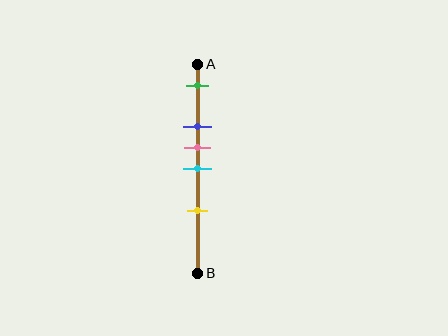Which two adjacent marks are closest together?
The pink and cyan marks are the closest adjacent pair.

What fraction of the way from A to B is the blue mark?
The blue mark is approximately 30% (0.3) of the way from A to B.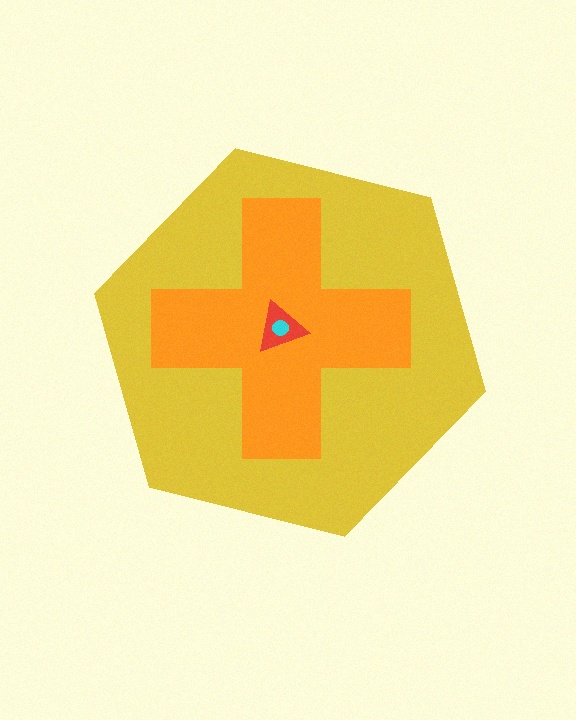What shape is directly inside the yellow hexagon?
The orange cross.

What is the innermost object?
The cyan circle.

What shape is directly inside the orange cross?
The red triangle.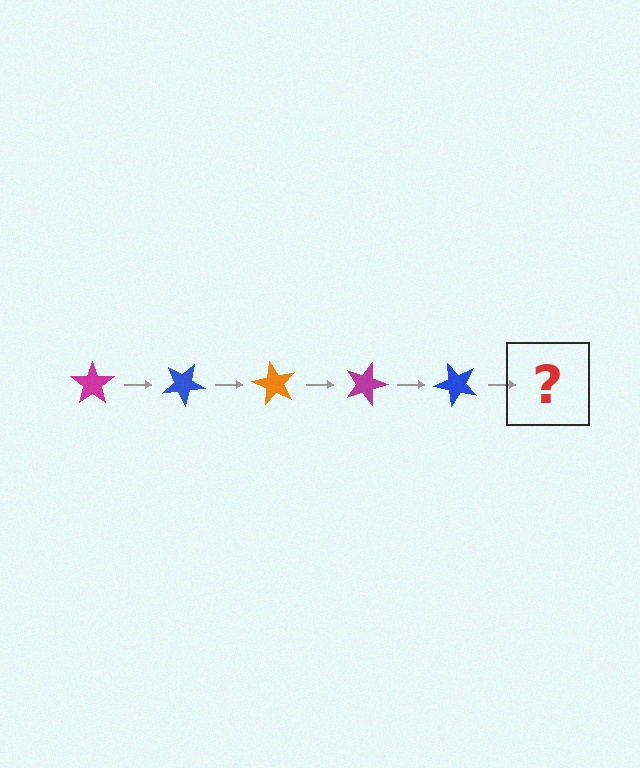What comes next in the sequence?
The next element should be an orange star, rotated 150 degrees from the start.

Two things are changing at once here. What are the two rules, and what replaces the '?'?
The two rules are that it rotates 30 degrees each step and the color cycles through magenta, blue, and orange. The '?' should be an orange star, rotated 150 degrees from the start.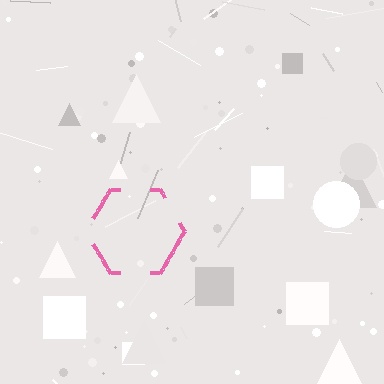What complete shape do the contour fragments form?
The contour fragments form a hexagon.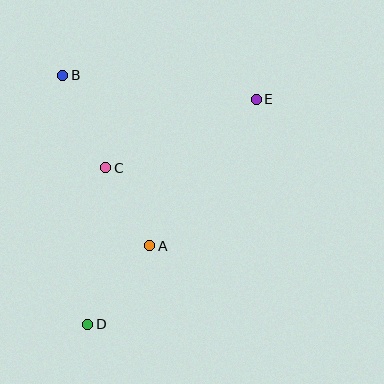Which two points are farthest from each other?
Points D and E are farthest from each other.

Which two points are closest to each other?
Points A and C are closest to each other.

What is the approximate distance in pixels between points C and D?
The distance between C and D is approximately 158 pixels.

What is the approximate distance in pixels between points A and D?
The distance between A and D is approximately 100 pixels.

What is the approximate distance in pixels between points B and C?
The distance between B and C is approximately 102 pixels.